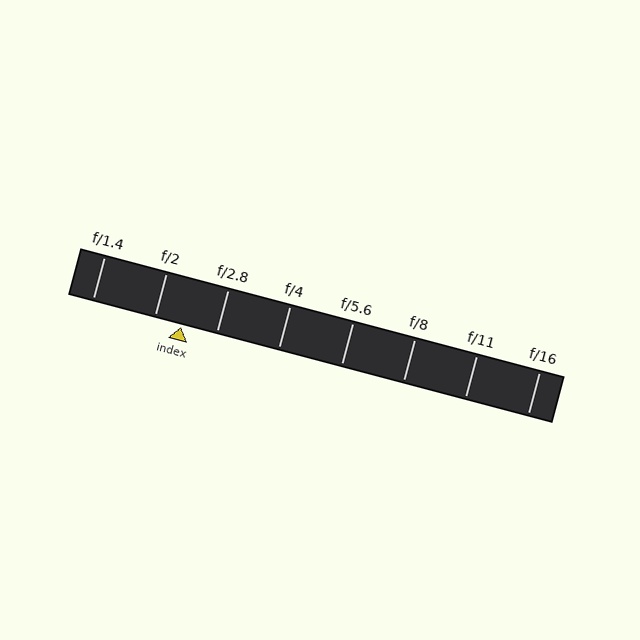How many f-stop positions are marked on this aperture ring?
There are 8 f-stop positions marked.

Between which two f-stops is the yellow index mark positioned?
The index mark is between f/2 and f/2.8.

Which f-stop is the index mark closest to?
The index mark is closest to f/2.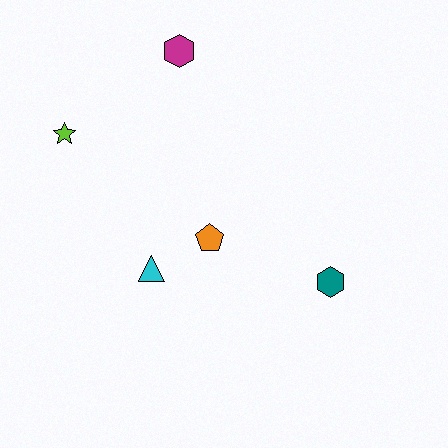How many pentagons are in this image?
There is 1 pentagon.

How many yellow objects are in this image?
There are no yellow objects.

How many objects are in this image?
There are 5 objects.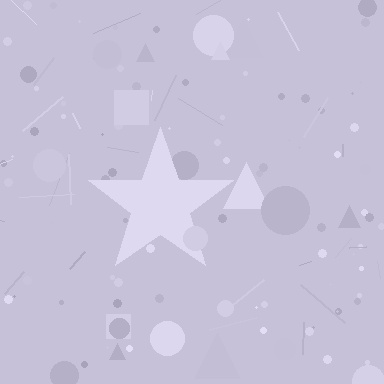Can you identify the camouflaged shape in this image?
The camouflaged shape is a star.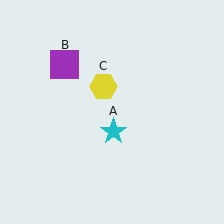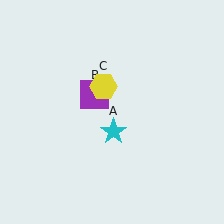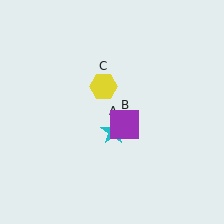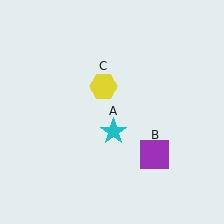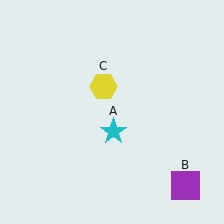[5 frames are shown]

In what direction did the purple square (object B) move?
The purple square (object B) moved down and to the right.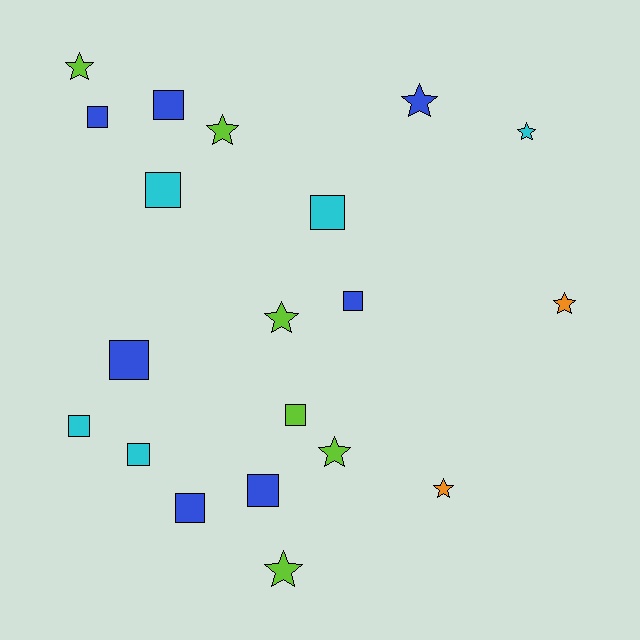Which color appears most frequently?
Blue, with 7 objects.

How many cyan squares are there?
There are 4 cyan squares.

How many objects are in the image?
There are 20 objects.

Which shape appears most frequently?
Square, with 11 objects.